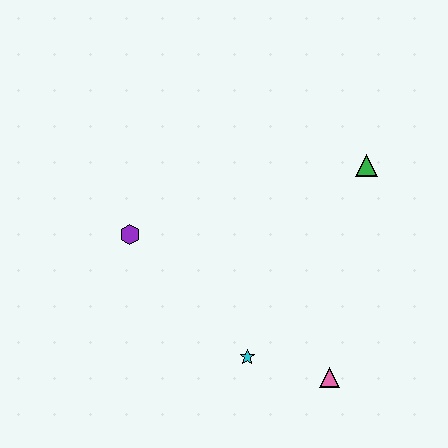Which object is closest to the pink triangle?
The cyan star is closest to the pink triangle.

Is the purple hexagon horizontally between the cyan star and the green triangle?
No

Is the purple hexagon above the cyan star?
Yes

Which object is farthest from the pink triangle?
The purple hexagon is farthest from the pink triangle.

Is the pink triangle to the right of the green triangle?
No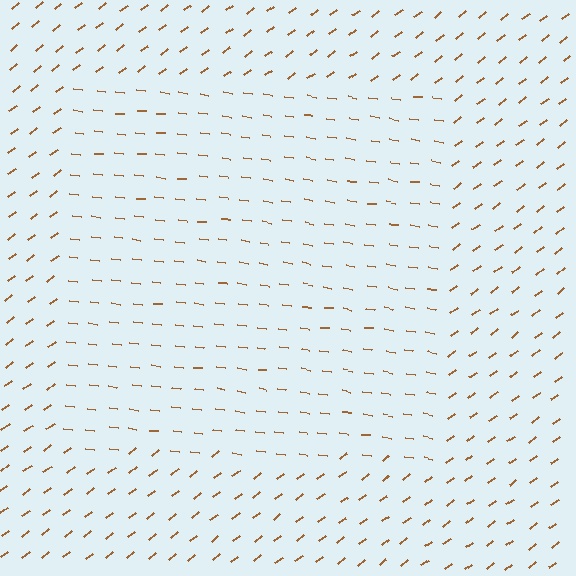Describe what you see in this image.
The image is filled with small brown line segments. A rectangle region in the image has lines oriented differently from the surrounding lines, creating a visible texture boundary.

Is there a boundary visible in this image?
Yes, there is a texture boundary formed by a change in line orientation.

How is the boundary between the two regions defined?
The boundary is defined purely by a change in line orientation (approximately 45 degrees difference). All lines are the same color and thickness.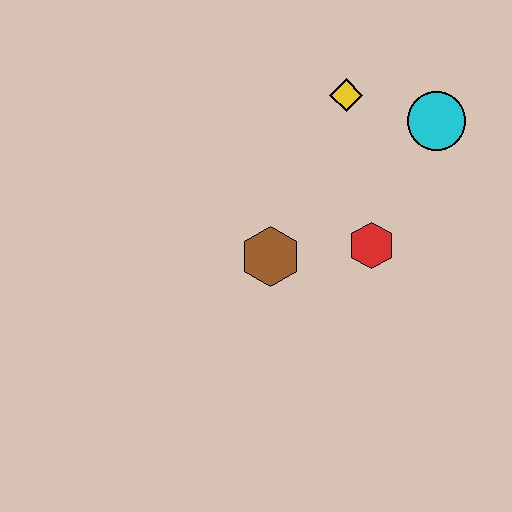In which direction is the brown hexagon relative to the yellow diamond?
The brown hexagon is below the yellow diamond.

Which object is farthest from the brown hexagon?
The cyan circle is farthest from the brown hexagon.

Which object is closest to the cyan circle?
The yellow diamond is closest to the cyan circle.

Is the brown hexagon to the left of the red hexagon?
Yes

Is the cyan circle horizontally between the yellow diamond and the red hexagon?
No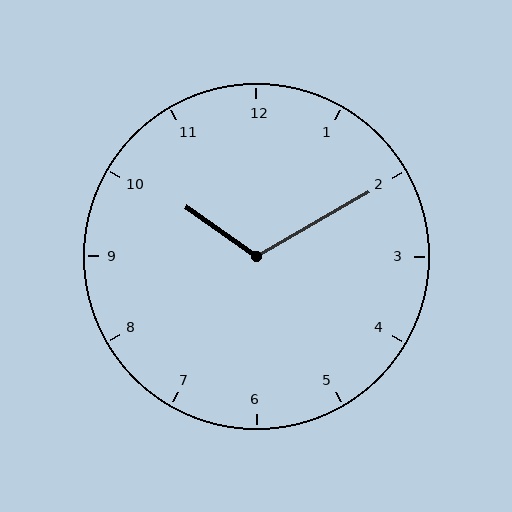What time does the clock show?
10:10.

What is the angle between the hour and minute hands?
Approximately 115 degrees.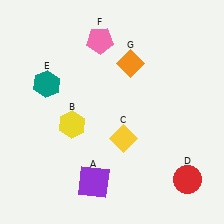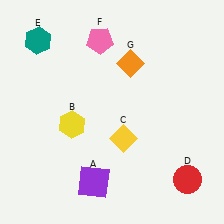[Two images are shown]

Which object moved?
The teal hexagon (E) moved up.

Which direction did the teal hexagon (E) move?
The teal hexagon (E) moved up.